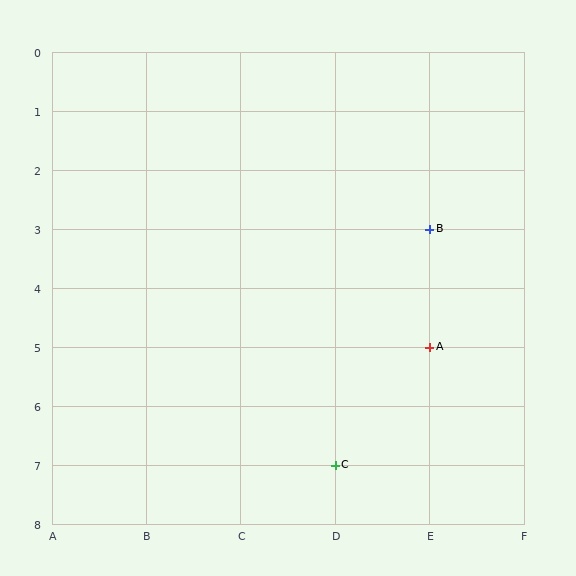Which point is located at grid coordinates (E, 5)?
Point A is at (E, 5).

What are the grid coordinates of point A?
Point A is at grid coordinates (E, 5).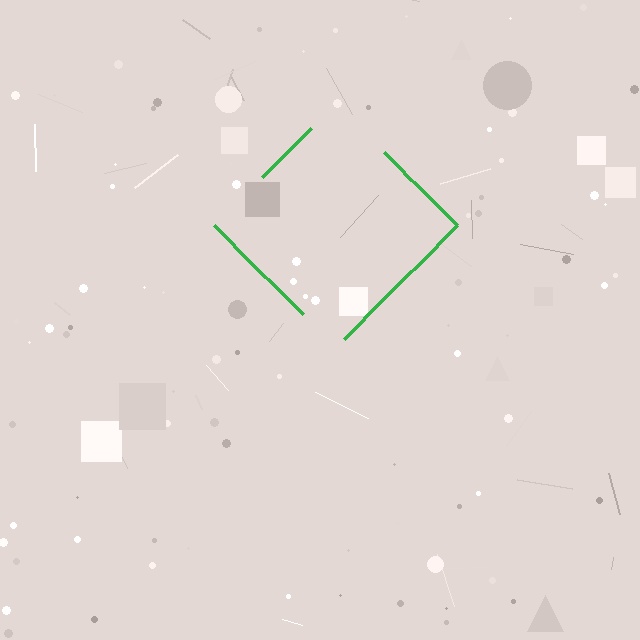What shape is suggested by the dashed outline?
The dashed outline suggests a diamond.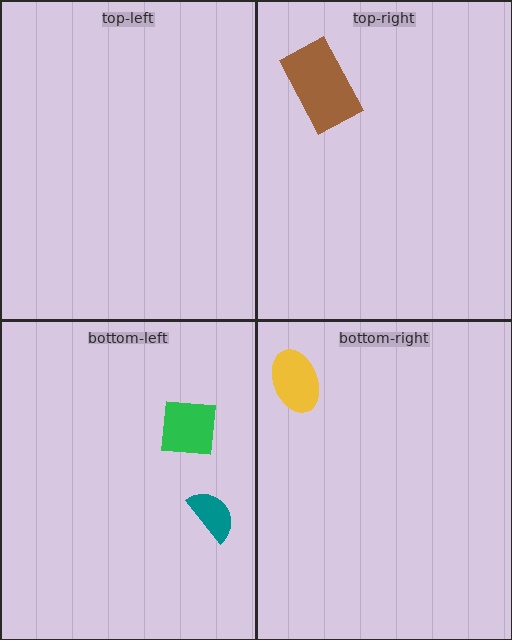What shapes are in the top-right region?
The brown rectangle.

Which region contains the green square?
The bottom-left region.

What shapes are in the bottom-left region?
The teal semicircle, the green square.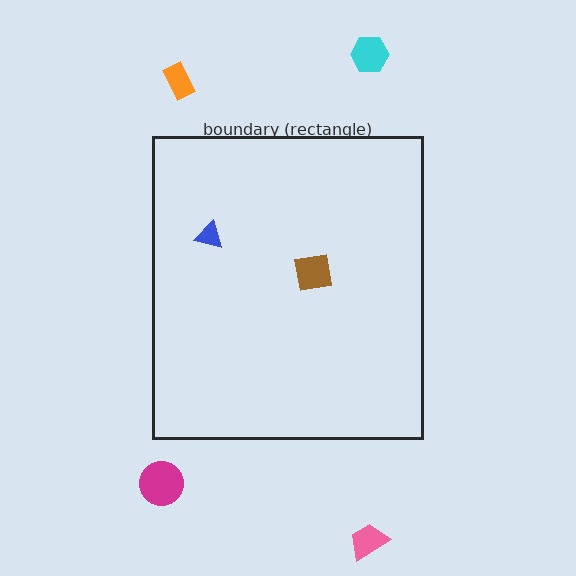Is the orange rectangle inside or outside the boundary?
Outside.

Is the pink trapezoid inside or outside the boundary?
Outside.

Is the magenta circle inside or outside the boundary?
Outside.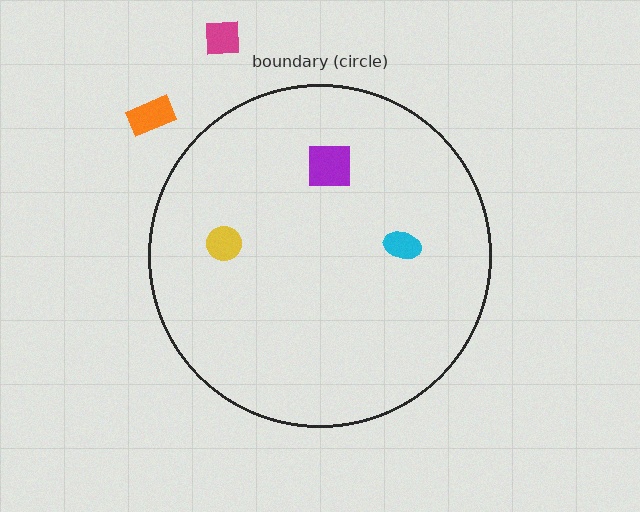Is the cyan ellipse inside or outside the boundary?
Inside.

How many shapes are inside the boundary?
3 inside, 2 outside.